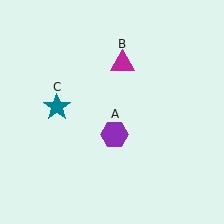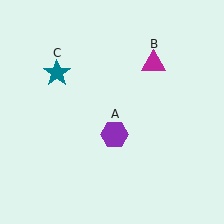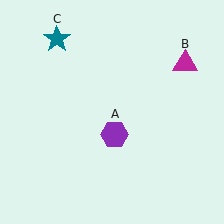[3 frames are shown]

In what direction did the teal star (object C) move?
The teal star (object C) moved up.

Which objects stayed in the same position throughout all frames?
Purple hexagon (object A) remained stationary.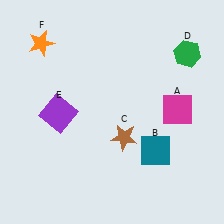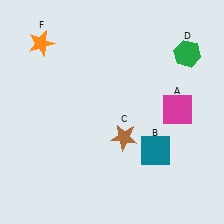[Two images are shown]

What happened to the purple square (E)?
The purple square (E) was removed in Image 2. It was in the bottom-left area of Image 1.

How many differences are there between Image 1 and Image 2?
There is 1 difference between the two images.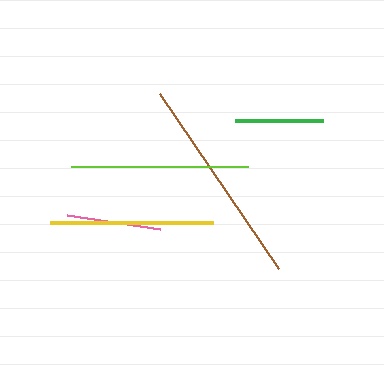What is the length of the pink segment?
The pink segment is approximately 93 pixels long.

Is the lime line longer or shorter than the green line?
The lime line is longer than the green line.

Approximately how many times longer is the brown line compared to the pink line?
The brown line is approximately 2.3 times the length of the pink line.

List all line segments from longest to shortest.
From longest to shortest: brown, lime, yellow, pink, green.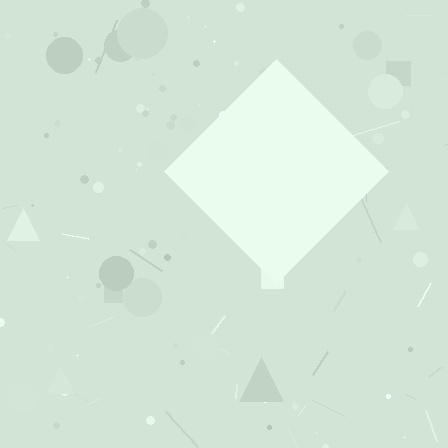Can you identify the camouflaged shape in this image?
The camouflaged shape is a diamond.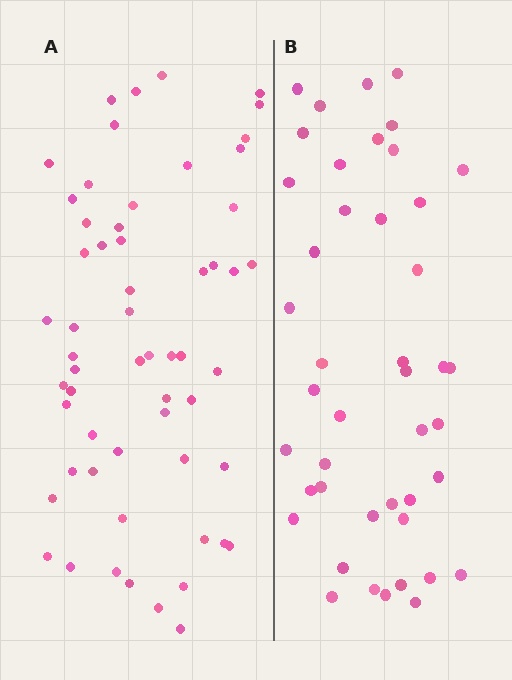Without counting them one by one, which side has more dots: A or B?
Region A (the left region) has more dots.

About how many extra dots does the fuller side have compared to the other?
Region A has approximately 15 more dots than region B.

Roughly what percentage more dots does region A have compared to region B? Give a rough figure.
About 30% more.